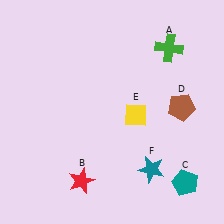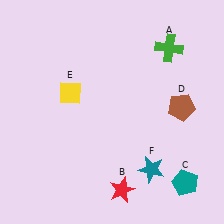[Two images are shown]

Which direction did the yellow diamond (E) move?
The yellow diamond (E) moved left.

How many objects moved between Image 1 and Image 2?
2 objects moved between the two images.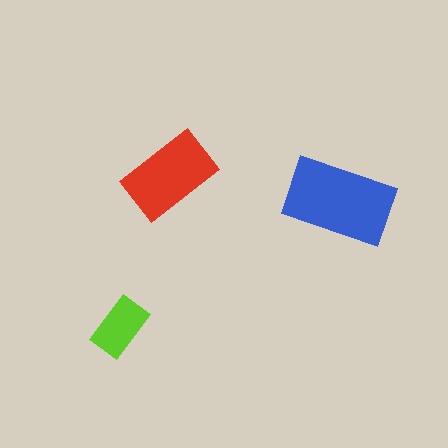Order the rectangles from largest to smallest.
the blue one, the red one, the lime one.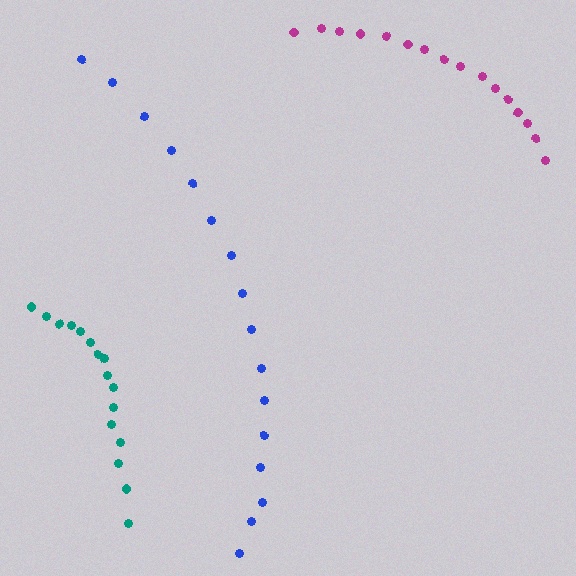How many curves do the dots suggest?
There are 3 distinct paths.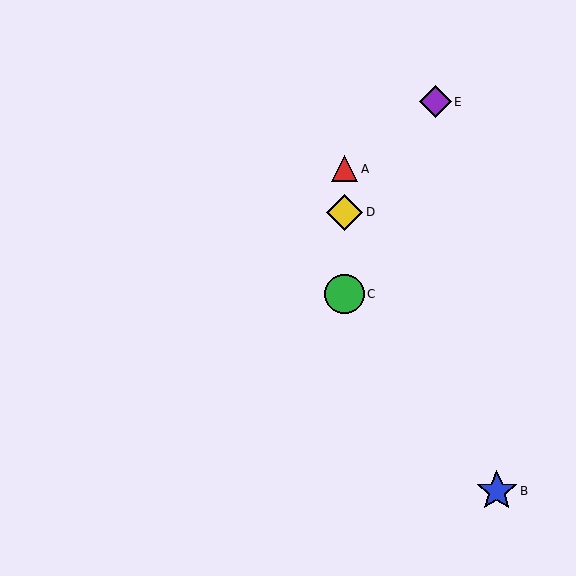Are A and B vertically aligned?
No, A is at x≈344 and B is at x≈497.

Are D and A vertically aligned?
Yes, both are at x≈344.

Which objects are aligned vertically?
Objects A, C, D are aligned vertically.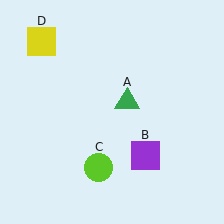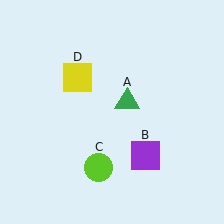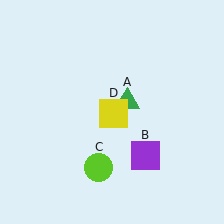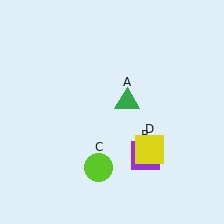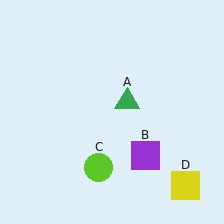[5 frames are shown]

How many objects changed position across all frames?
1 object changed position: yellow square (object D).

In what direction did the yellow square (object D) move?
The yellow square (object D) moved down and to the right.